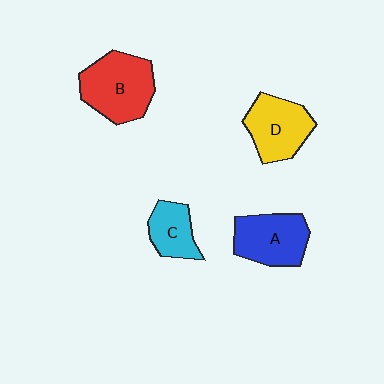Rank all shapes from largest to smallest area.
From largest to smallest: B (red), A (blue), D (yellow), C (cyan).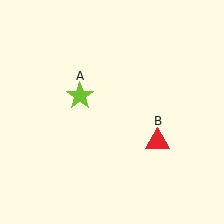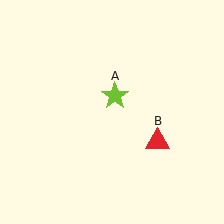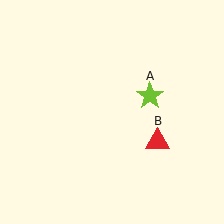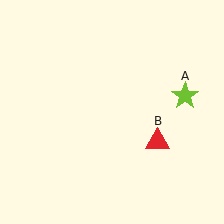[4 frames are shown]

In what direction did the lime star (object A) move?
The lime star (object A) moved right.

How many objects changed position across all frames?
1 object changed position: lime star (object A).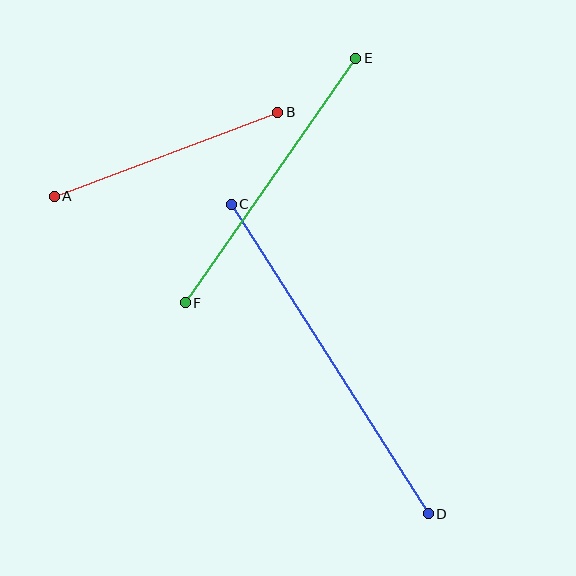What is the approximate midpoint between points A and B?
The midpoint is at approximately (166, 154) pixels.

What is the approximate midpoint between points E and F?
The midpoint is at approximately (270, 180) pixels.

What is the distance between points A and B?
The distance is approximately 239 pixels.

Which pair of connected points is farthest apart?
Points C and D are farthest apart.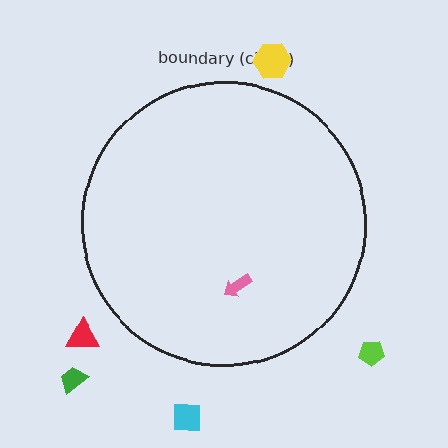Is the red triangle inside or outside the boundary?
Outside.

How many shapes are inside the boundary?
1 inside, 5 outside.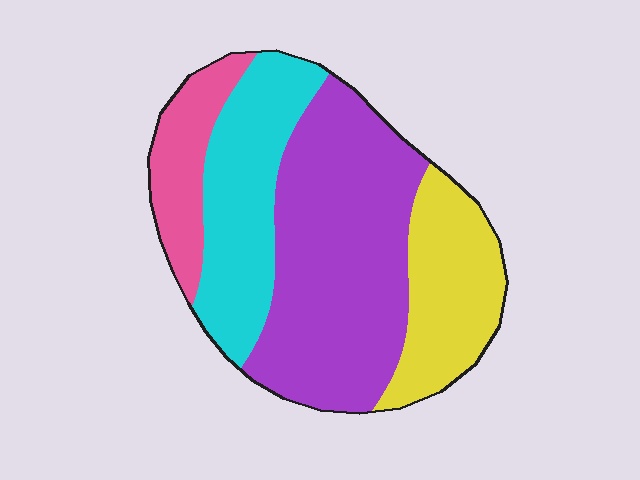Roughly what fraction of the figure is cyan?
Cyan takes up between a sixth and a third of the figure.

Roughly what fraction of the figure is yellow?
Yellow takes up less than a quarter of the figure.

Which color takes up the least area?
Pink, at roughly 10%.